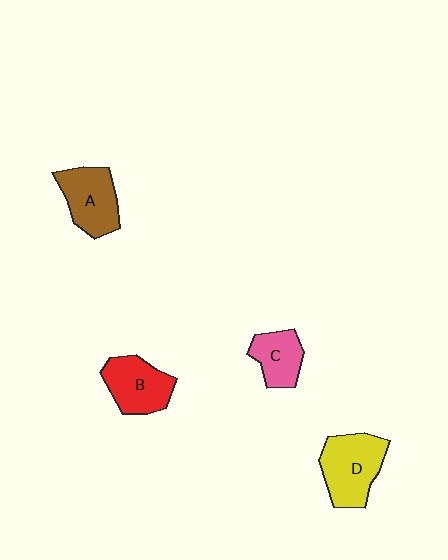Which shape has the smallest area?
Shape C (pink).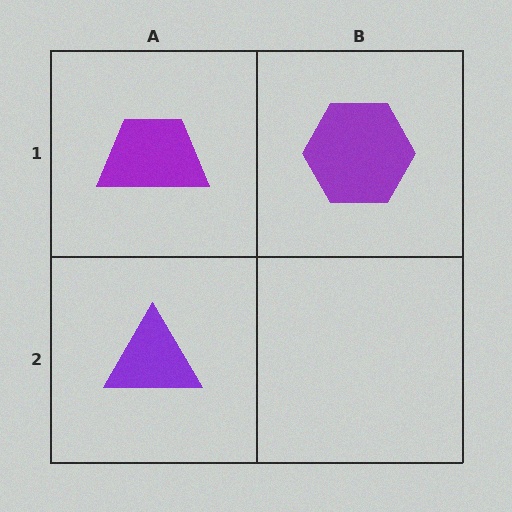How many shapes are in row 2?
1 shape.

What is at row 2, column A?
A purple triangle.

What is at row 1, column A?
A purple trapezoid.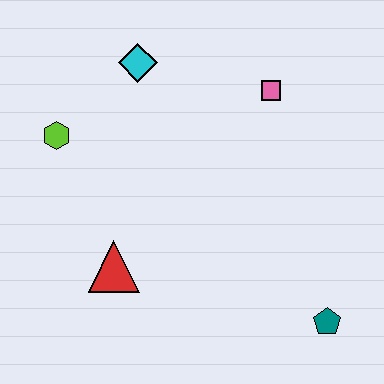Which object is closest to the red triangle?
The lime hexagon is closest to the red triangle.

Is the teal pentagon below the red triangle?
Yes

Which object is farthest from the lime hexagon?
The teal pentagon is farthest from the lime hexagon.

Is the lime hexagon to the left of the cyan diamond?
Yes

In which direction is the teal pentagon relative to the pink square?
The teal pentagon is below the pink square.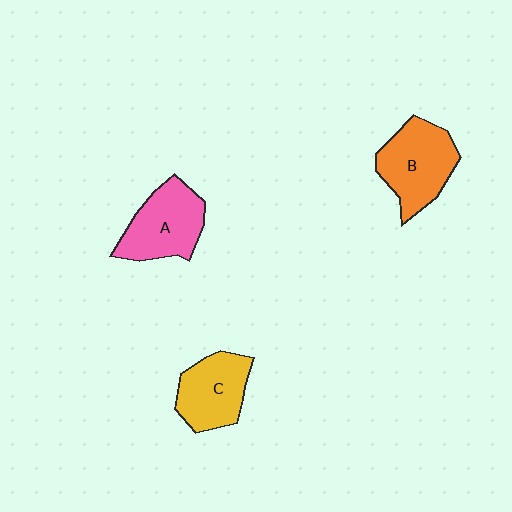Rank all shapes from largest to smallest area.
From largest to smallest: B (orange), A (pink), C (yellow).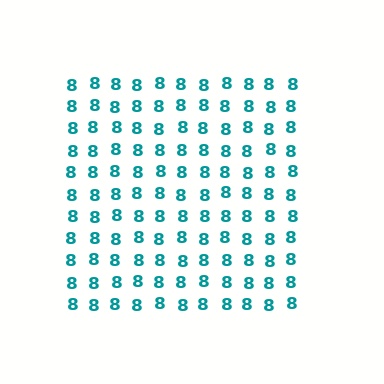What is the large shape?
The large shape is a square.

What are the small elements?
The small elements are digit 8's.